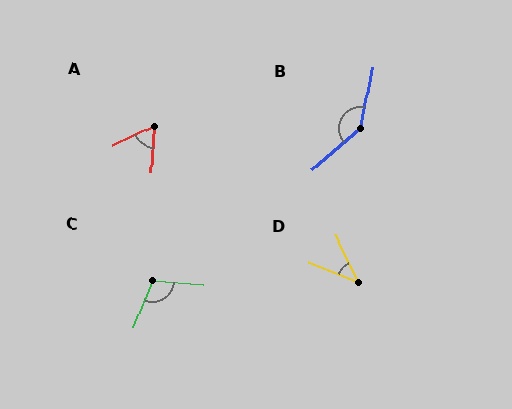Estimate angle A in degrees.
Approximately 61 degrees.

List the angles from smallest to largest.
D (41°), A (61°), C (107°), B (141°).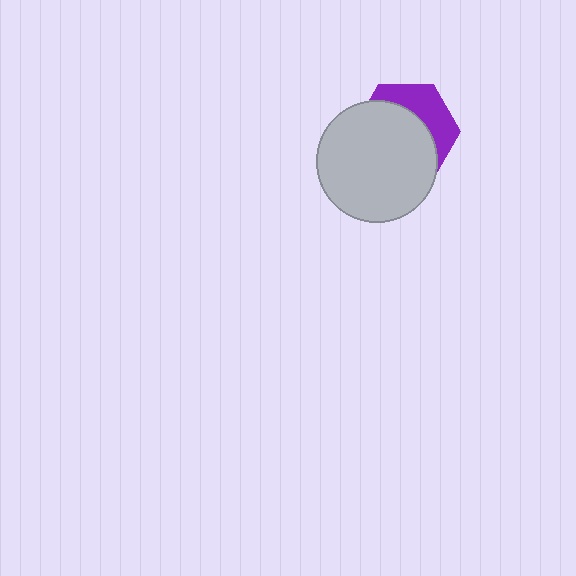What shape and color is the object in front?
The object in front is a light gray circle.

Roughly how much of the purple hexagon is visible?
A small part of it is visible (roughly 35%).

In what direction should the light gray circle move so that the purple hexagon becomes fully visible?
The light gray circle should move toward the lower-left. That is the shortest direction to clear the overlap and leave the purple hexagon fully visible.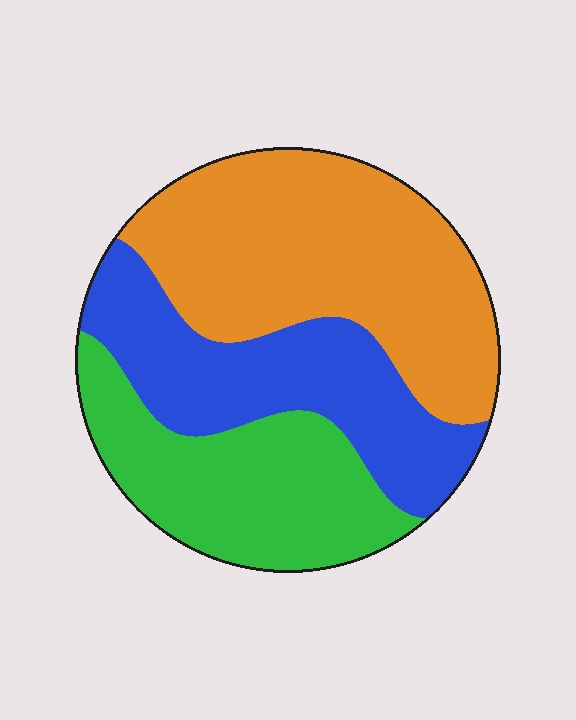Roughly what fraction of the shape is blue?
Blue covers about 30% of the shape.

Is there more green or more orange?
Orange.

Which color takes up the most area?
Orange, at roughly 45%.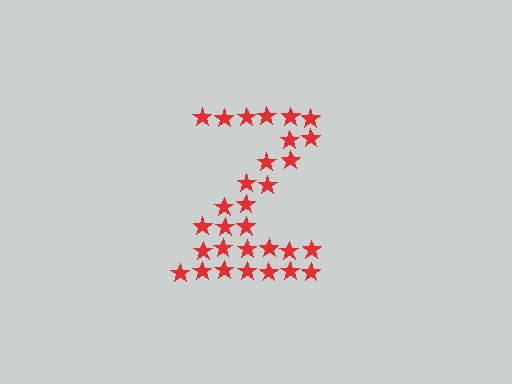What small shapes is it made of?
It is made of small stars.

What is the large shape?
The large shape is the letter Z.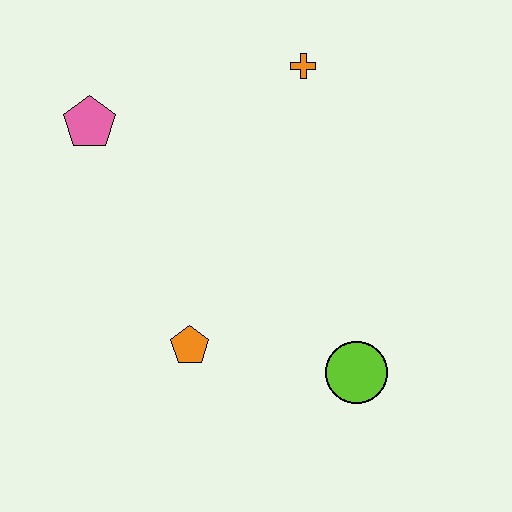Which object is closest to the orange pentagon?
The lime circle is closest to the orange pentagon.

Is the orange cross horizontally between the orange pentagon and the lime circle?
Yes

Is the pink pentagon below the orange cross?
Yes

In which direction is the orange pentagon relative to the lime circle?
The orange pentagon is to the left of the lime circle.